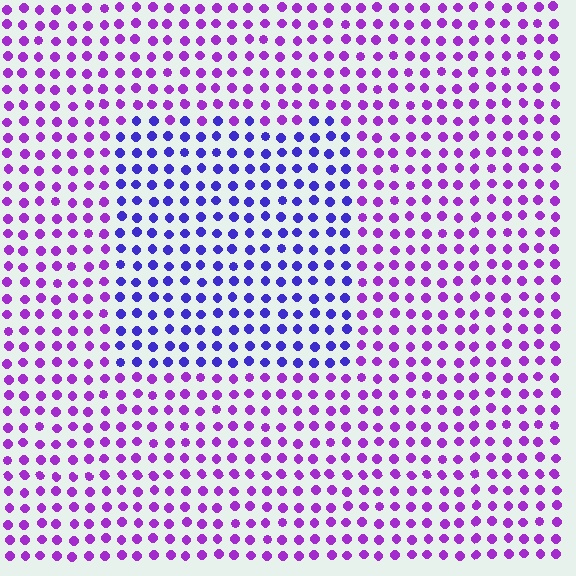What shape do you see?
I see a rectangle.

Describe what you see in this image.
The image is filled with small purple elements in a uniform arrangement. A rectangle-shaped region is visible where the elements are tinted to a slightly different hue, forming a subtle color boundary.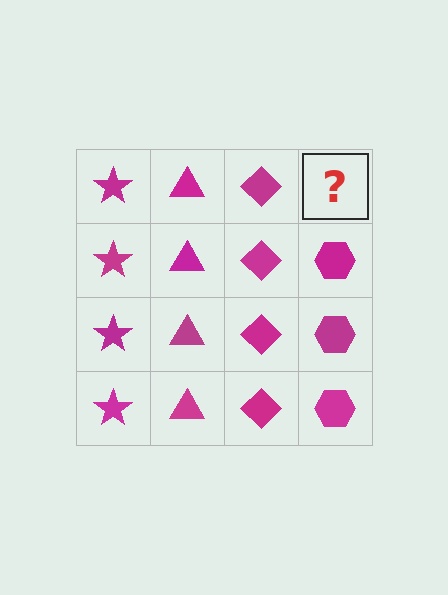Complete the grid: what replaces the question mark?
The question mark should be replaced with a magenta hexagon.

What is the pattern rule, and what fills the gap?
The rule is that each column has a consistent shape. The gap should be filled with a magenta hexagon.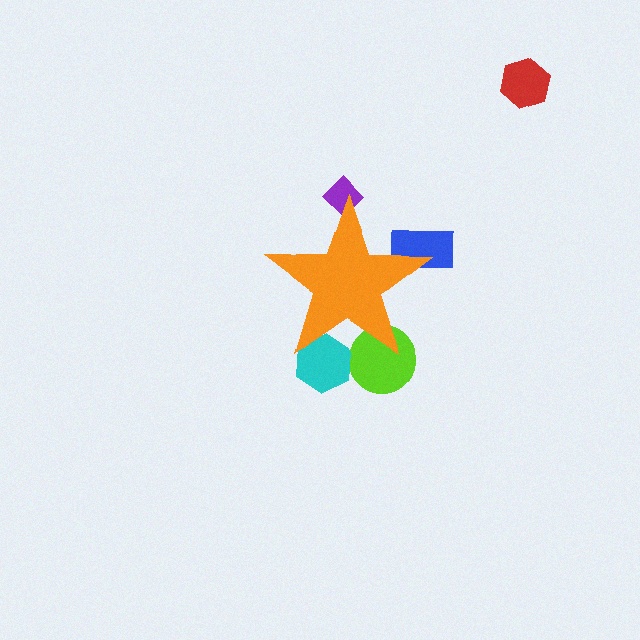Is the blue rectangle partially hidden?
Yes, the blue rectangle is partially hidden behind the orange star.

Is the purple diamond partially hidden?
Yes, the purple diamond is partially hidden behind the orange star.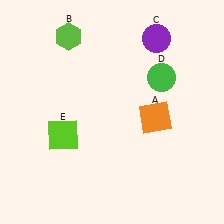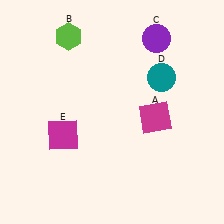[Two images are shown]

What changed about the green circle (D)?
In Image 1, D is green. In Image 2, it changed to teal.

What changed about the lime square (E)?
In Image 1, E is lime. In Image 2, it changed to magenta.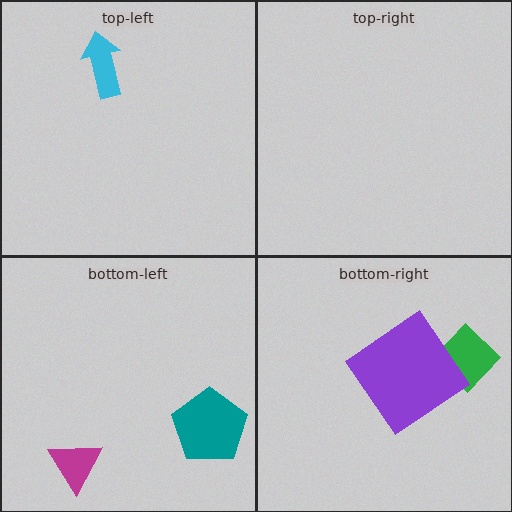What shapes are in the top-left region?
The cyan arrow.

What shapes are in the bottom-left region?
The teal pentagon, the magenta triangle.